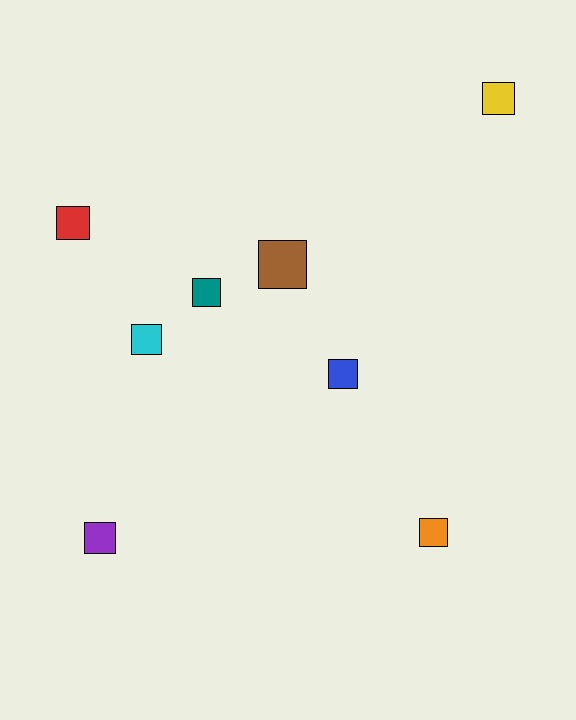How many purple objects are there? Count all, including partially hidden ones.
There is 1 purple object.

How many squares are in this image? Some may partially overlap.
There are 8 squares.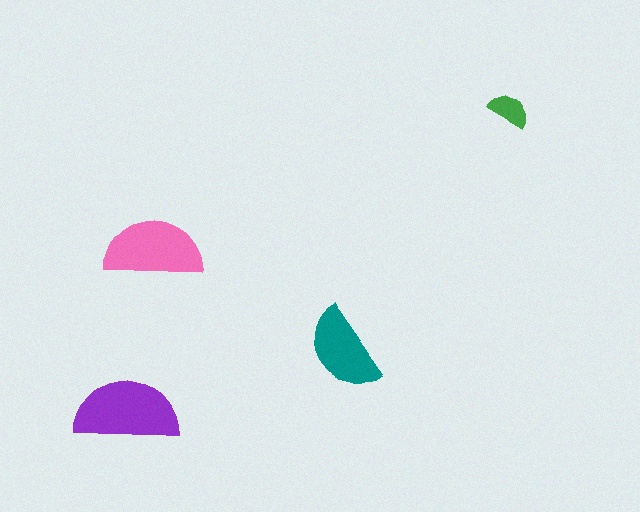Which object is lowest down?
The purple semicircle is bottommost.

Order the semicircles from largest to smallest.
the purple one, the pink one, the teal one, the green one.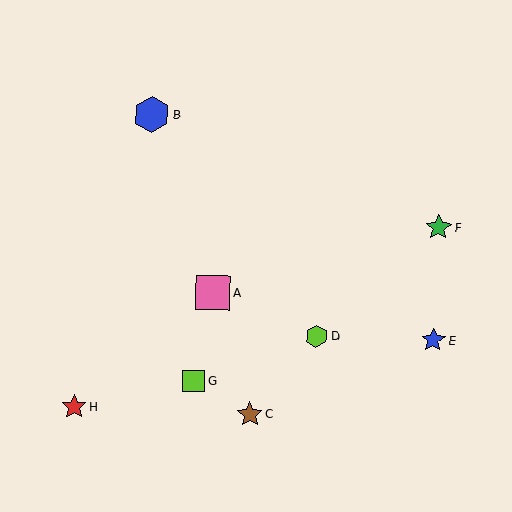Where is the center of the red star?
The center of the red star is at (74, 406).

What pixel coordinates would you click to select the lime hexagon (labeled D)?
Click at (316, 336) to select the lime hexagon D.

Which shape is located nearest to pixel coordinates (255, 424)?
The brown star (labeled C) at (250, 414) is nearest to that location.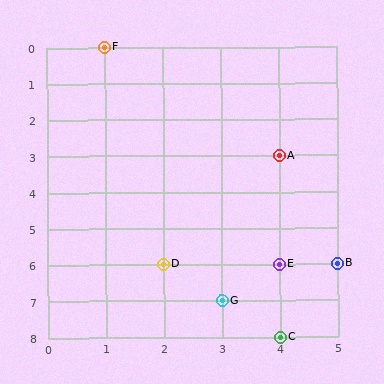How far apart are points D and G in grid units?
Points D and G are 1 column and 1 row apart (about 1.4 grid units diagonally).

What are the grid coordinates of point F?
Point F is at grid coordinates (1, 0).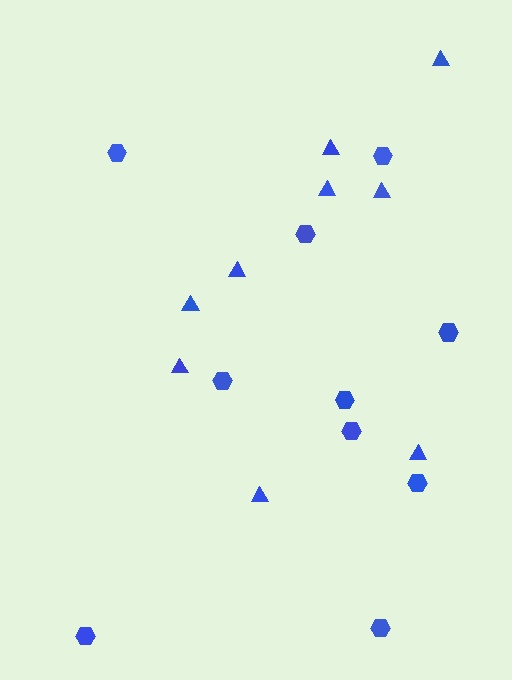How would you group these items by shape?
There are 2 groups: one group of triangles (9) and one group of hexagons (10).